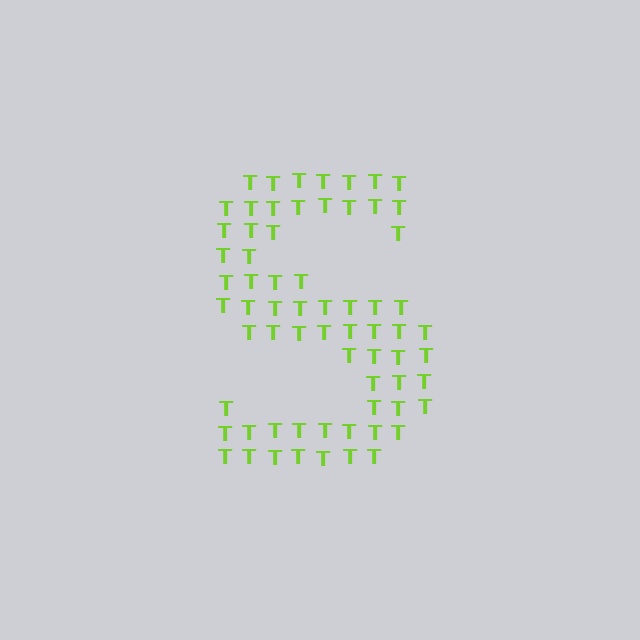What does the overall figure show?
The overall figure shows the letter S.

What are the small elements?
The small elements are letter T's.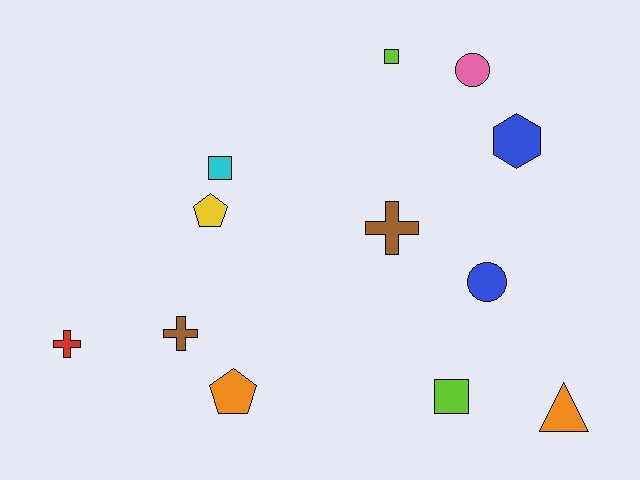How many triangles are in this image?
There is 1 triangle.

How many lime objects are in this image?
There are 2 lime objects.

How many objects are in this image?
There are 12 objects.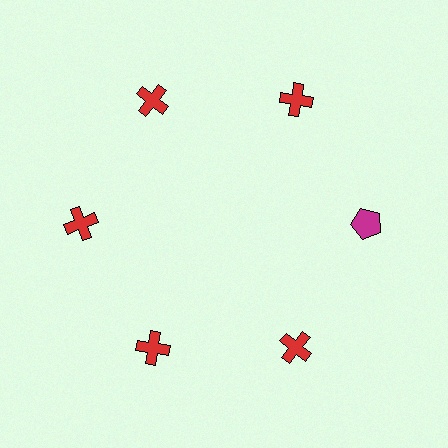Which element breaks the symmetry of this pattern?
The magenta pentagon at roughly the 3 o'clock position breaks the symmetry. All other shapes are red crosses.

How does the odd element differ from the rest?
It differs in both color (magenta instead of red) and shape (pentagon instead of cross).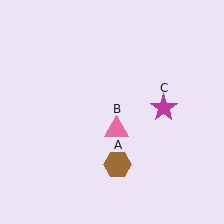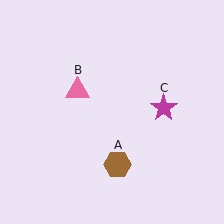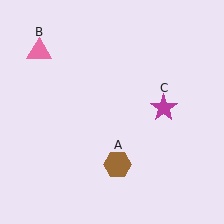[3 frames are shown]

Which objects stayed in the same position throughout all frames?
Brown hexagon (object A) and magenta star (object C) remained stationary.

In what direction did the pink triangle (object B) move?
The pink triangle (object B) moved up and to the left.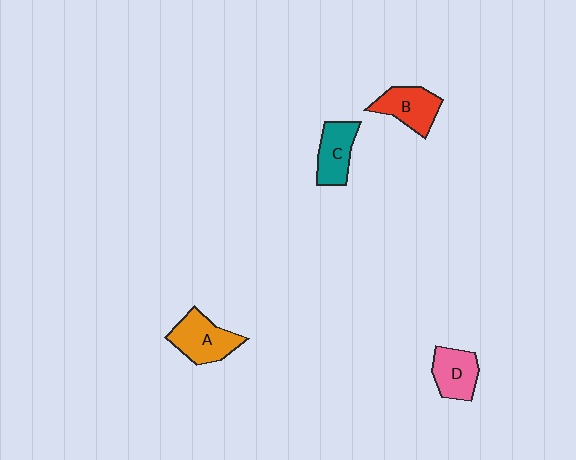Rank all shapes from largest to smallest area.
From largest to smallest: A (orange), B (red), C (teal), D (pink).